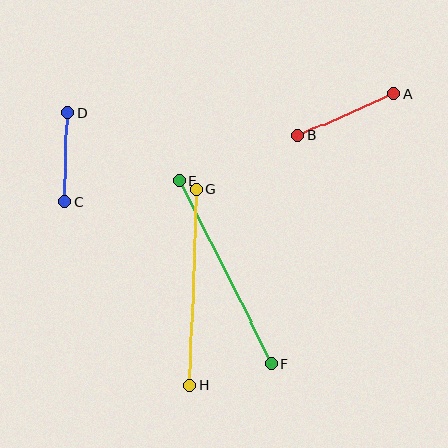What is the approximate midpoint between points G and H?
The midpoint is at approximately (193, 287) pixels.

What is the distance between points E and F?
The distance is approximately 205 pixels.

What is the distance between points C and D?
The distance is approximately 89 pixels.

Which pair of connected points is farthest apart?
Points E and F are farthest apart.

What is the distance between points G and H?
The distance is approximately 196 pixels.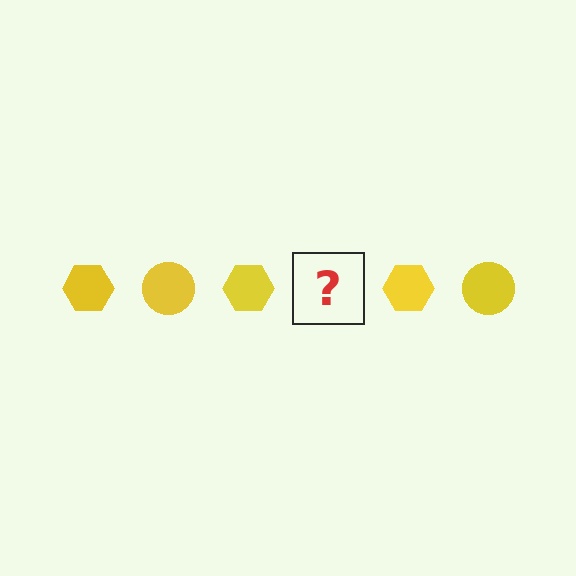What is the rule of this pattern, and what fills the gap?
The rule is that the pattern cycles through hexagon, circle shapes in yellow. The gap should be filled with a yellow circle.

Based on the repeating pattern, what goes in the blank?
The blank should be a yellow circle.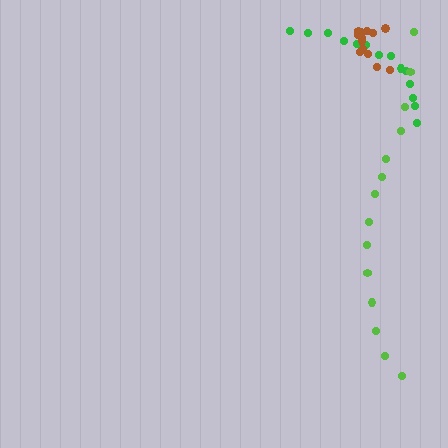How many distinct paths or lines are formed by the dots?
There are 3 distinct paths.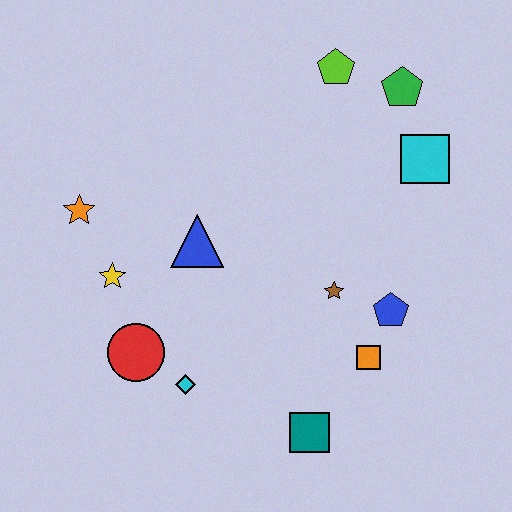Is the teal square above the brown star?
No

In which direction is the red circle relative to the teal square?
The red circle is to the left of the teal square.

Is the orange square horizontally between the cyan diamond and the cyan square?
Yes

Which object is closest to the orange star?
The yellow star is closest to the orange star.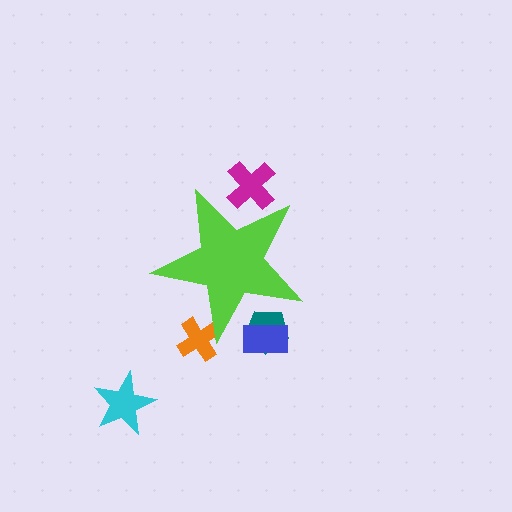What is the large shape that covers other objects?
A lime star.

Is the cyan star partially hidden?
No, the cyan star is fully visible.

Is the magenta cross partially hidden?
Yes, the magenta cross is partially hidden behind the lime star.